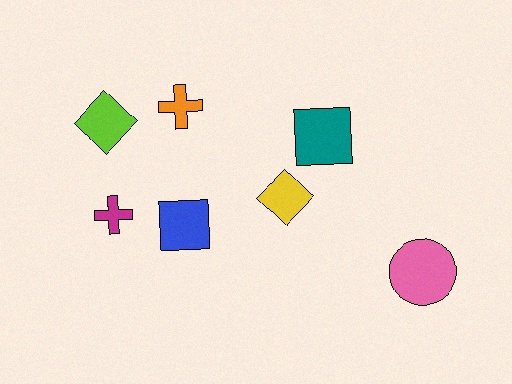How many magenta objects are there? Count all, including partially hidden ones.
There is 1 magenta object.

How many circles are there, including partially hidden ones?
There is 1 circle.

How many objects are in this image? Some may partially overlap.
There are 7 objects.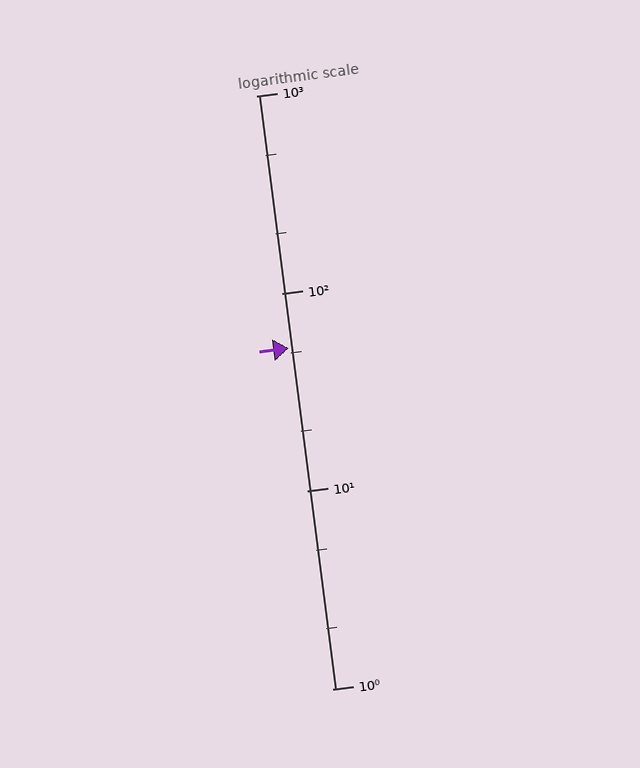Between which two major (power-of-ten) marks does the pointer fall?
The pointer is between 10 and 100.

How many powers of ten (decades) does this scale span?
The scale spans 3 decades, from 1 to 1000.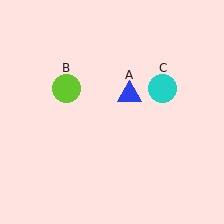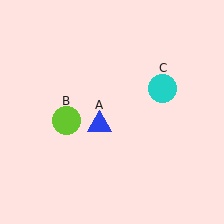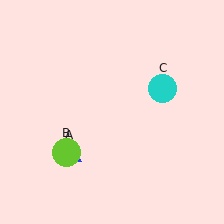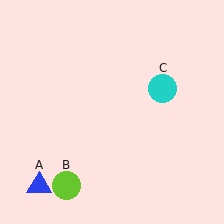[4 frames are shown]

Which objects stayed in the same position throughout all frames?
Cyan circle (object C) remained stationary.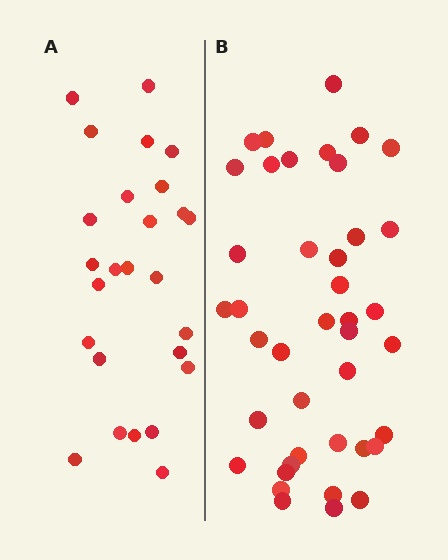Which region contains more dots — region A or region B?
Region B (the right region) has more dots.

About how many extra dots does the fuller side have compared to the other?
Region B has approximately 15 more dots than region A.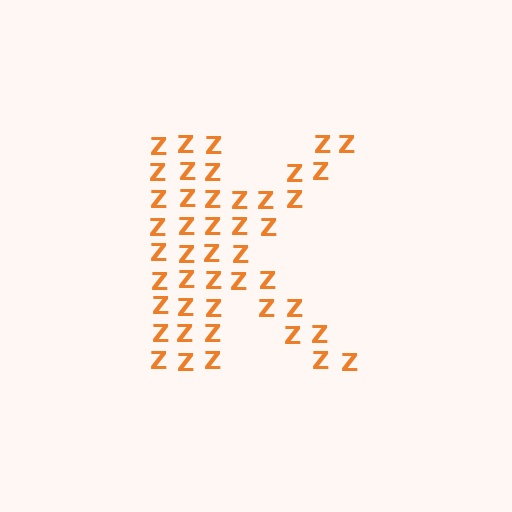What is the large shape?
The large shape is the letter K.